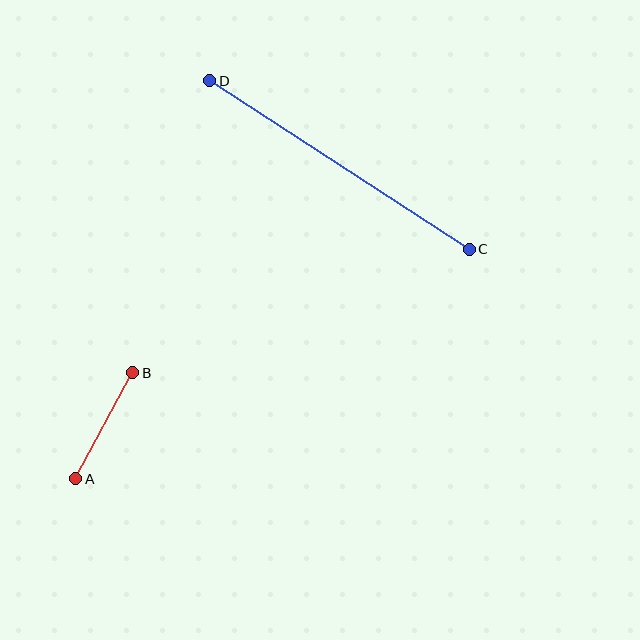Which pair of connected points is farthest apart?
Points C and D are farthest apart.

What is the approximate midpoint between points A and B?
The midpoint is at approximately (104, 426) pixels.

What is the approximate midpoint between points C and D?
The midpoint is at approximately (339, 165) pixels.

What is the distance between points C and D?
The distance is approximately 310 pixels.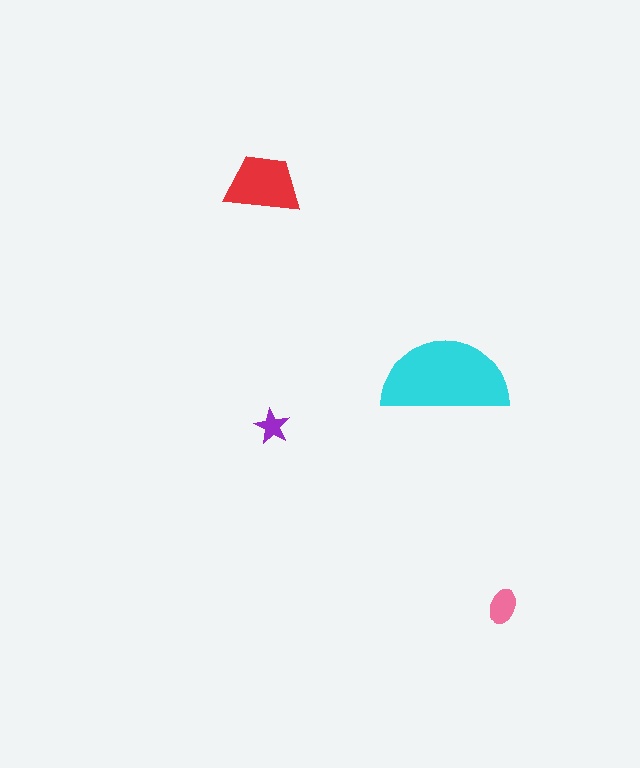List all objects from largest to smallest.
The cyan semicircle, the red trapezoid, the pink ellipse, the purple star.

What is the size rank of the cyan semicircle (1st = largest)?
1st.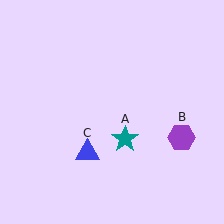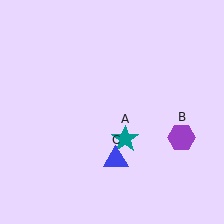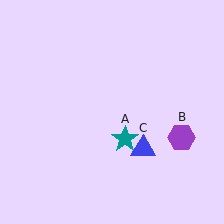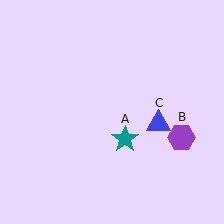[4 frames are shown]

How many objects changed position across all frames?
1 object changed position: blue triangle (object C).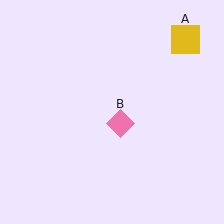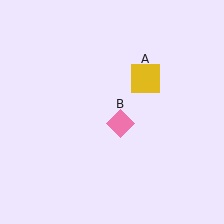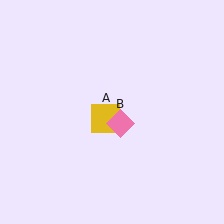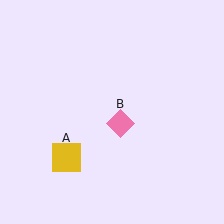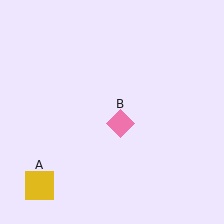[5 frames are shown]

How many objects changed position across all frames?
1 object changed position: yellow square (object A).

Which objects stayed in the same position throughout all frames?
Pink diamond (object B) remained stationary.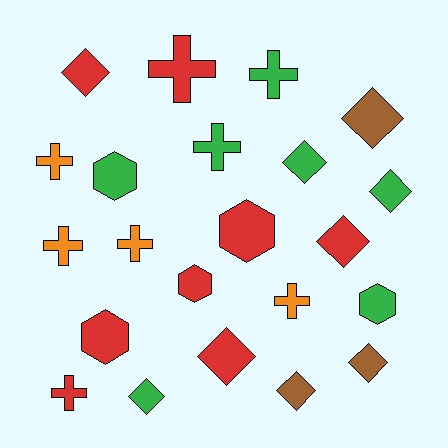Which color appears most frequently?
Red, with 8 objects.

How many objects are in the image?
There are 22 objects.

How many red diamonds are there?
There are 3 red diamonds.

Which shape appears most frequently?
Diamond, with 9 objects.